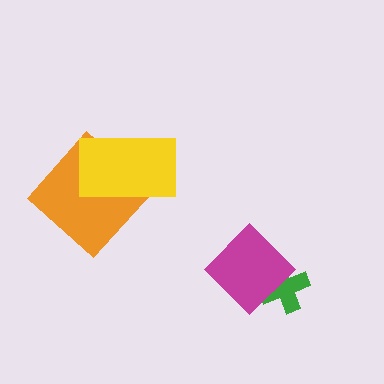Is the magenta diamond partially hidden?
No, no other shape covers it.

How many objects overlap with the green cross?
1 object overlaps with the green cross.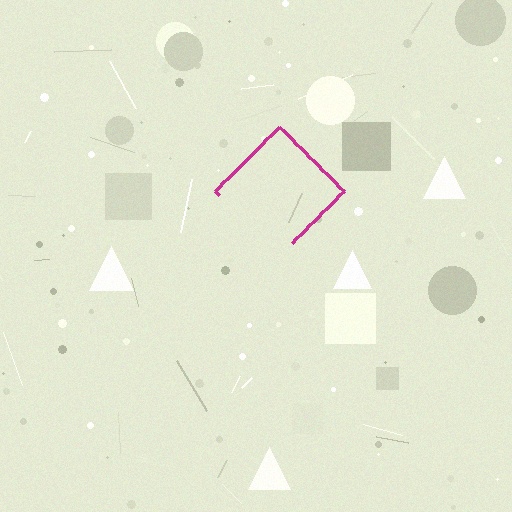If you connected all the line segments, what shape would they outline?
They would outline a diamond.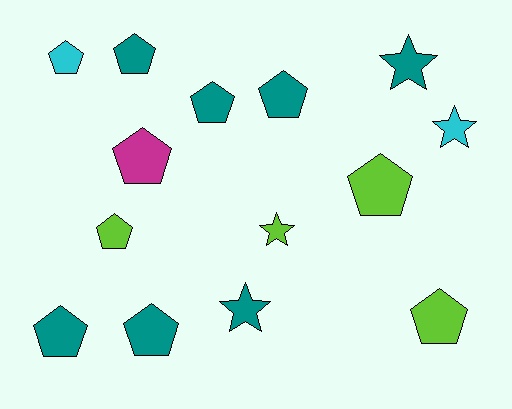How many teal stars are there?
There are 2 teal stars.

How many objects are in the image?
There are 14 objects.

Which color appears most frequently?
Teal, with 7 objects.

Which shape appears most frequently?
Pentagon, with 10 objects.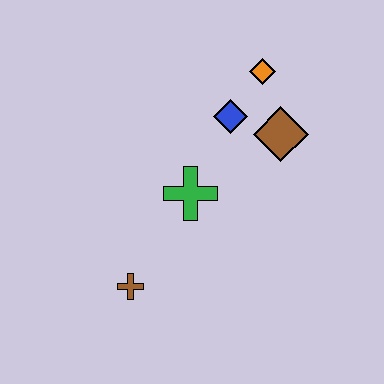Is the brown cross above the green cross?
No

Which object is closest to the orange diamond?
The blue diamond is closest to the orange diamond.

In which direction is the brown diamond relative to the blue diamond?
The brown diamond is to the right of the blue diamond.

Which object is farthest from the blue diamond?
The brown cross is farthest from the blue diamond.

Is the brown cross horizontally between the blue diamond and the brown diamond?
No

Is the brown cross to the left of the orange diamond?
Yes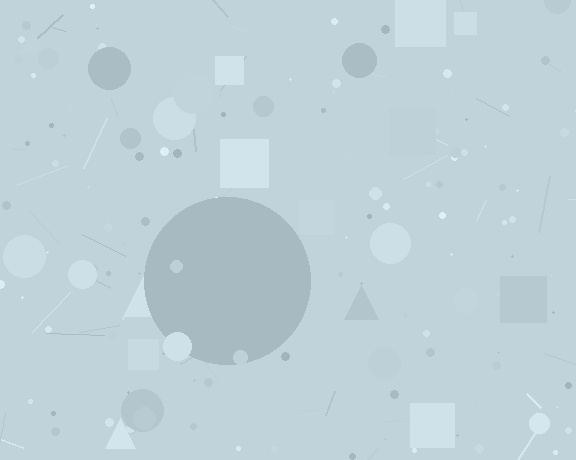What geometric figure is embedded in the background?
A circle is embedded in the background.